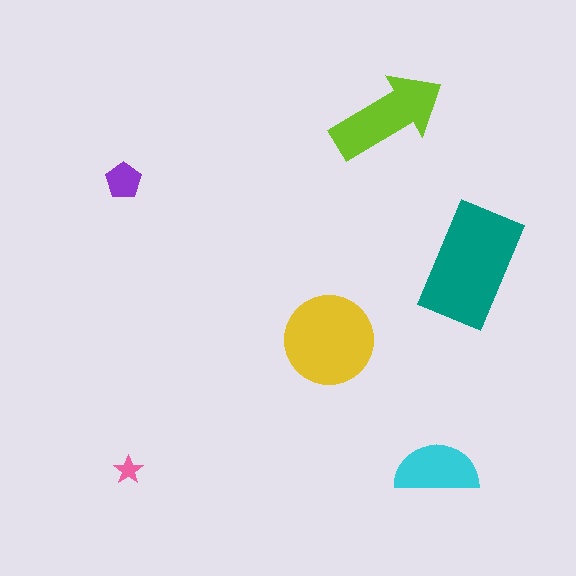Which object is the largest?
The teal rectangle.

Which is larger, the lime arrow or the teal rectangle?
The teal rectangle.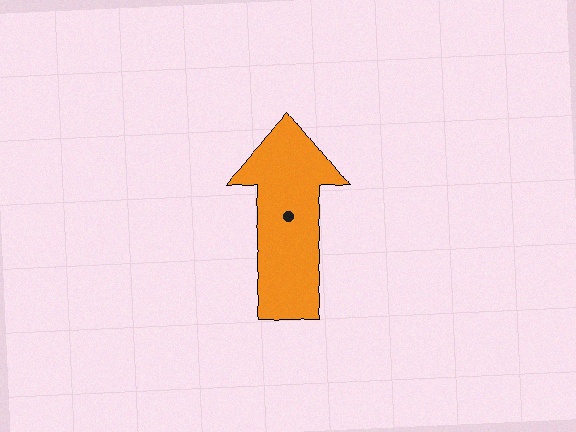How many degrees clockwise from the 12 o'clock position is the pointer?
Approximately 2 degrees.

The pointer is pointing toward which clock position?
Roughly 12 o'clock.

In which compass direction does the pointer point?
North.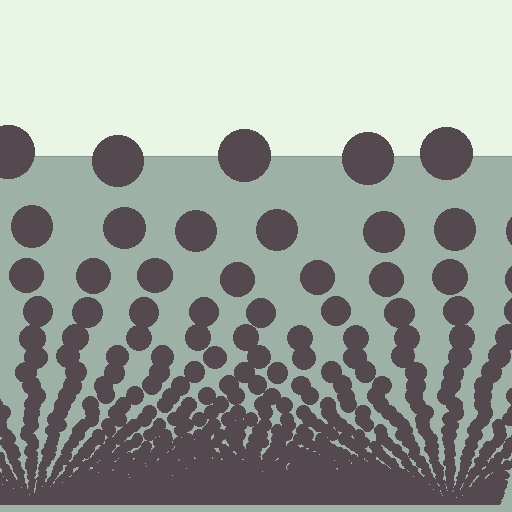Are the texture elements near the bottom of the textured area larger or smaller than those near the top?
Smaller. The gradient is inverted — elements near the bottom are smaller and denser.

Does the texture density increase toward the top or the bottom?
Density increases toward the bottom.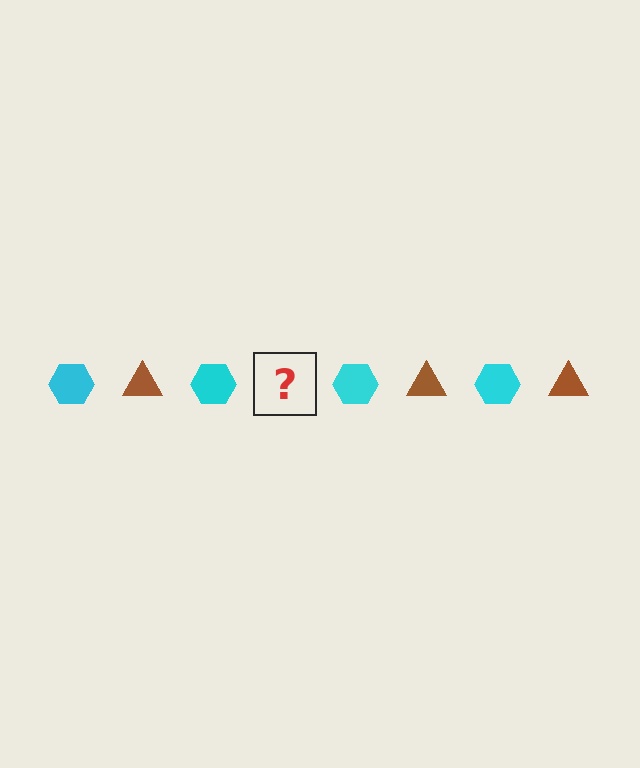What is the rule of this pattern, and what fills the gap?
The rule is that the pattern alternates between cyan hexagon and brown triangle. The gap should be filled with a brown triangle.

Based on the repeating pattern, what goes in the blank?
The blank should be a brown triangle.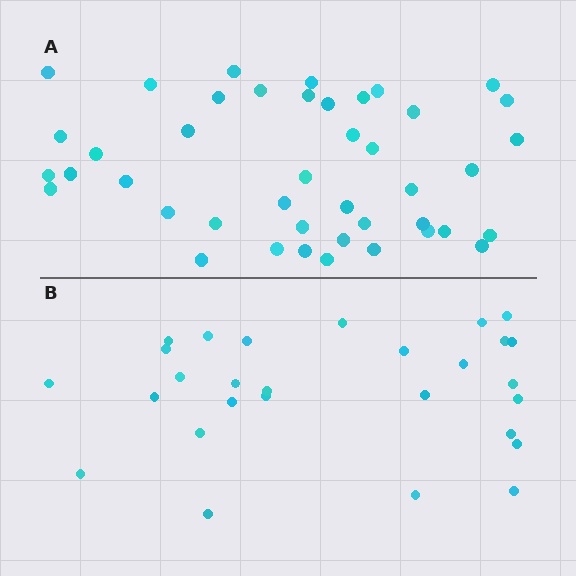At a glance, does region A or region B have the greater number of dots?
Region A (the top region) has more dots.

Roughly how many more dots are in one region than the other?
Region A has approximately 15 more dots than region B.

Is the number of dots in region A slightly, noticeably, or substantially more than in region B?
Region A has substantially more. The ratio is roughly 1.5 to 1.